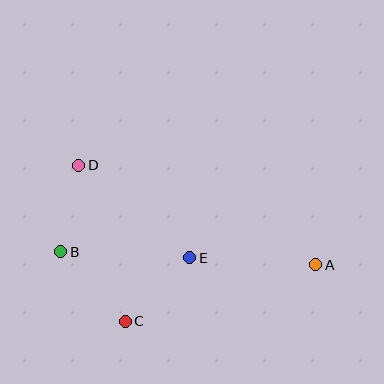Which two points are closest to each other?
Points B and D are closest to each other.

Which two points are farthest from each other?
Points A and D are farthest from each other.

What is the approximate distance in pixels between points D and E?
The distance between D and E is approximately 145 pixels.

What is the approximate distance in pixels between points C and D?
The distance between C and D is approximately 163 pixels.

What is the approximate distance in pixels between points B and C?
The distance between B and C is approximately 95 pixels.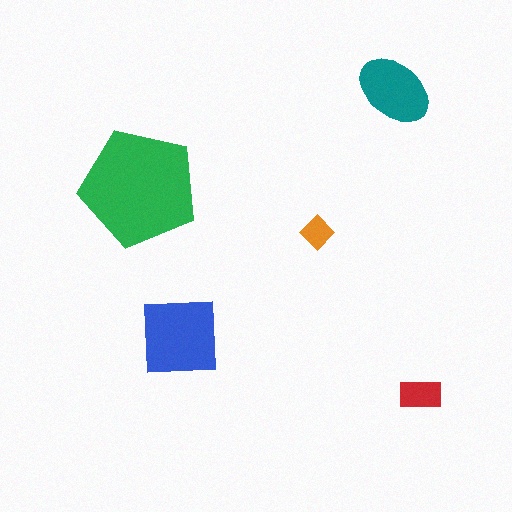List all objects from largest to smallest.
The green pentagon, the blue square, the teal ellipse, the red rectangle, the orange diamond.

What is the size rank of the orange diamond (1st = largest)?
5th.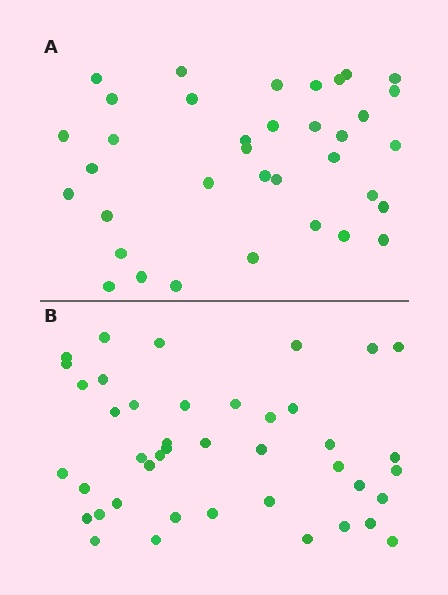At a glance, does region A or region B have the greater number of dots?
Region B (the bottom region) has more dots.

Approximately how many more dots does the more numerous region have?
Region B has about 6 more dots than region A.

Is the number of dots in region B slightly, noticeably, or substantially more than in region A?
Region B has only slightly more — the two regions are fairly close. The ratio is roughly 1.2 to 1.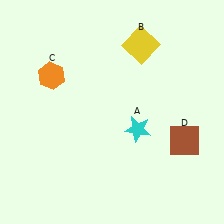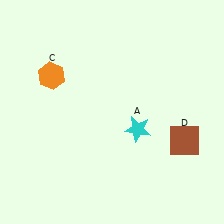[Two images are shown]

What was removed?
The yellow square (B) was removed in Image 2.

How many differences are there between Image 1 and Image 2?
There is 1 difference between the two images.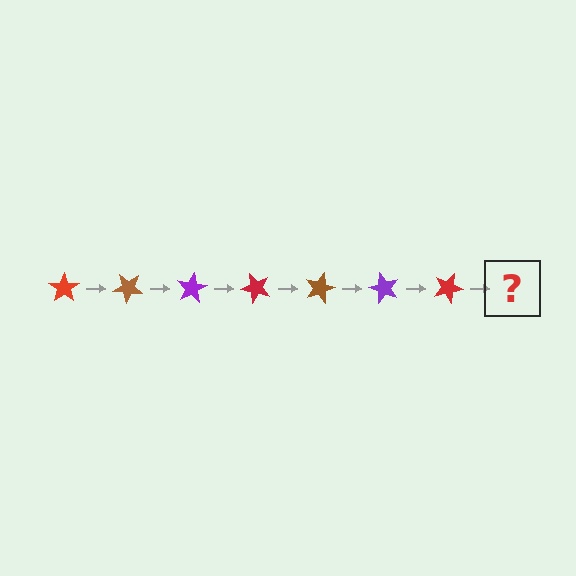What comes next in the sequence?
The next element should be a brown star, rotated 280 degrees from the start.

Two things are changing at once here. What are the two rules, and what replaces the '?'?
The two rules are that it rotates 40 degrees each step and the color cycles through red, brown, and purple. The '?' should be a brown star, rotated 280 degrees from the start.